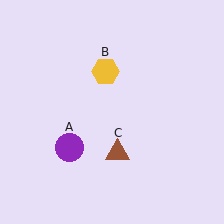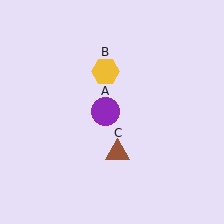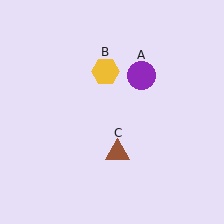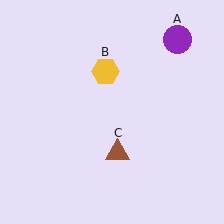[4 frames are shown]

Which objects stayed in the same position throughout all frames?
Yellow hexagon (object B) and brown triangle (object C) remained stationary.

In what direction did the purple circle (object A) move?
The purple circle (object A) moved up and to the right.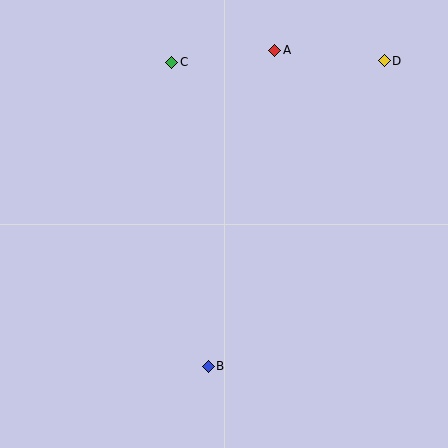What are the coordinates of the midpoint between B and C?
The midpoint between B and C is at (190, 214).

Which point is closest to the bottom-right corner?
Point B is closest to the bottom-right corner.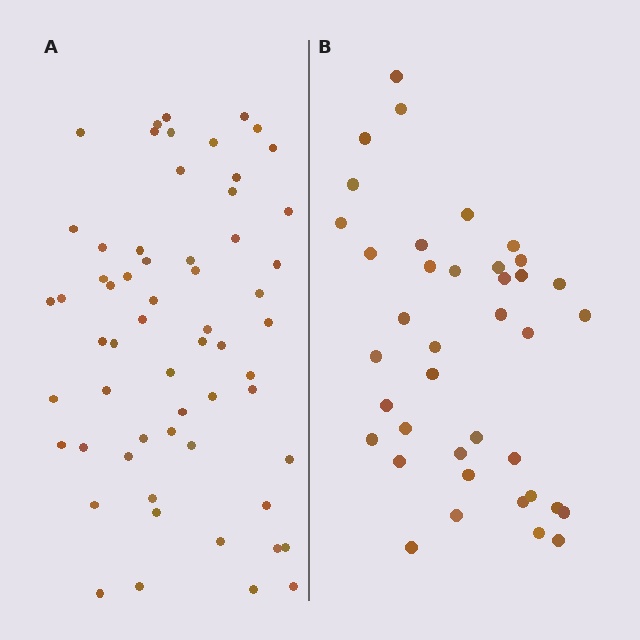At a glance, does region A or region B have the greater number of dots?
Region A (the left region) has more dots.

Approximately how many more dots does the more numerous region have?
Region A has approximately 20 more dots than region B.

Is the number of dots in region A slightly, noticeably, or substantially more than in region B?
Region A has substantially more. The ratio is roughly 1.5 to 1.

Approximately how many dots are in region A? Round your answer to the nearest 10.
About 60 dots.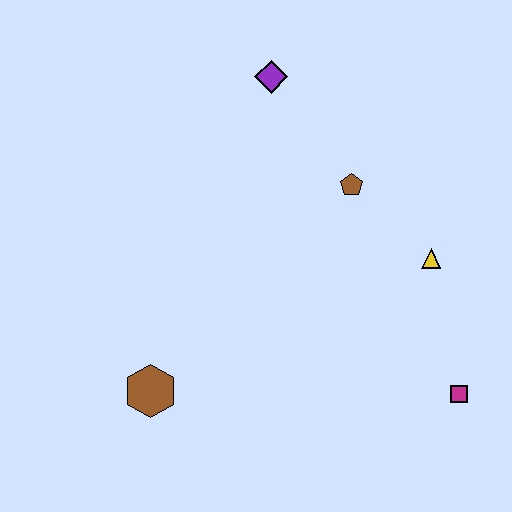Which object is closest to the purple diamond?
The brown pentagon is closest to the purple diamond.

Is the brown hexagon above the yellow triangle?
No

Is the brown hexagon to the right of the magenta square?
No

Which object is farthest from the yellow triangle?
The brown hexagon is farthest from the yellow triangle.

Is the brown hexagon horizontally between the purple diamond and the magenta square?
No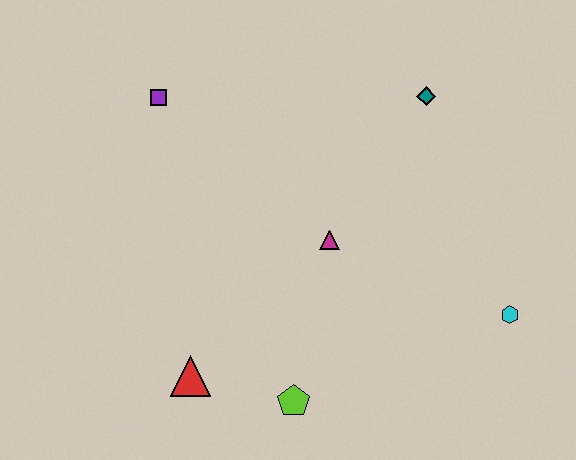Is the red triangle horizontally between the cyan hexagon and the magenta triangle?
No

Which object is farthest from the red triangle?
The teal diamond is farthest from the red triangle.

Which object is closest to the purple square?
The magenta triangle is closest to the purple square.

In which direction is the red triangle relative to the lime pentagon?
The red triangle is to the left of the lime pentagon.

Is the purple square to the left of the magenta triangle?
Yes